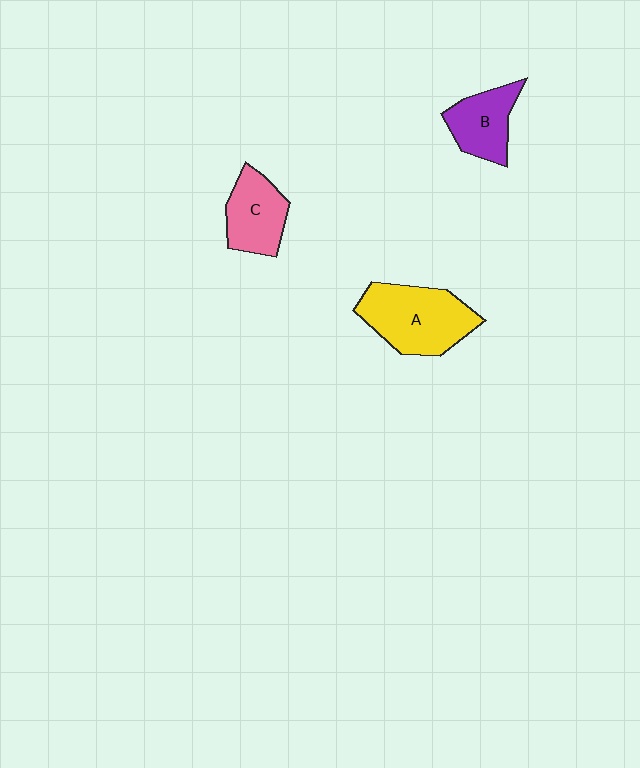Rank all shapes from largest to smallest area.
From largest to smallest: A (yellow), C (pink), B (purple).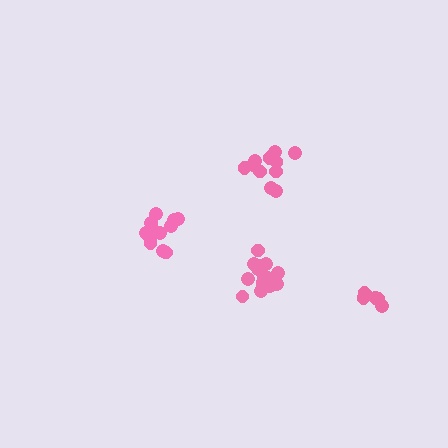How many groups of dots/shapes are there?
There are 4 groups.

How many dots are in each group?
Group 1: 8 dots, Group 2: 12 dots, Group 3: 11 dots, Group 4: 14 dots (45 total).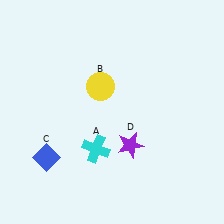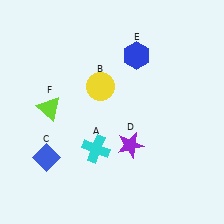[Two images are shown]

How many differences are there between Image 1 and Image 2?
There are 2 differences between the two images.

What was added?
A blue hexagon (E), a lime triangle (F) were added in Image 2.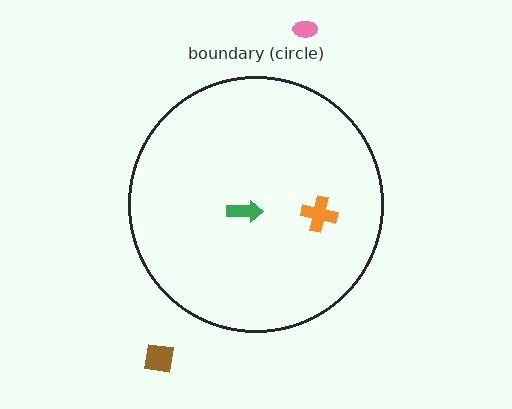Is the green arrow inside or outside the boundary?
Inside.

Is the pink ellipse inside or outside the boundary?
Outside.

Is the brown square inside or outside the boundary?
Outside.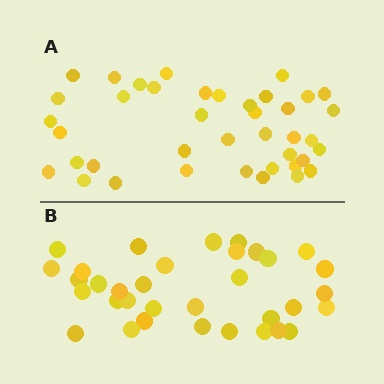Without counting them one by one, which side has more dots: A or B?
Region A (the top region) has more dots.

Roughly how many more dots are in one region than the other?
Region A has about 6 more dots than region B.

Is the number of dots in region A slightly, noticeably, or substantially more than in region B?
Region A has only slightly more — the two regions are fairly close. The ratio is roughly 1.2 to 1.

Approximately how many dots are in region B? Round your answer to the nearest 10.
About 30 dots. (The exact count is 34, which rounds to 30.)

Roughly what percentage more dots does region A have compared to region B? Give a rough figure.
About 20% more.